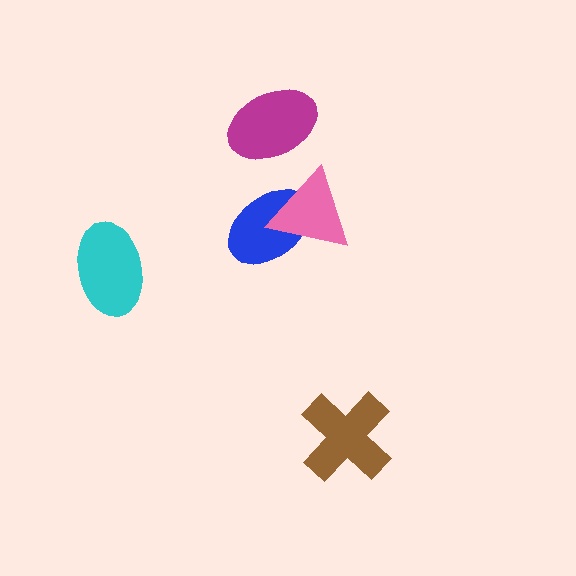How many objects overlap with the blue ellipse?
1 object overlaps with the blue ellipse.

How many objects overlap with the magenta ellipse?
0 objects overlap with the magenta ellipse.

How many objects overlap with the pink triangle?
1 object overlaps with the pink triangle.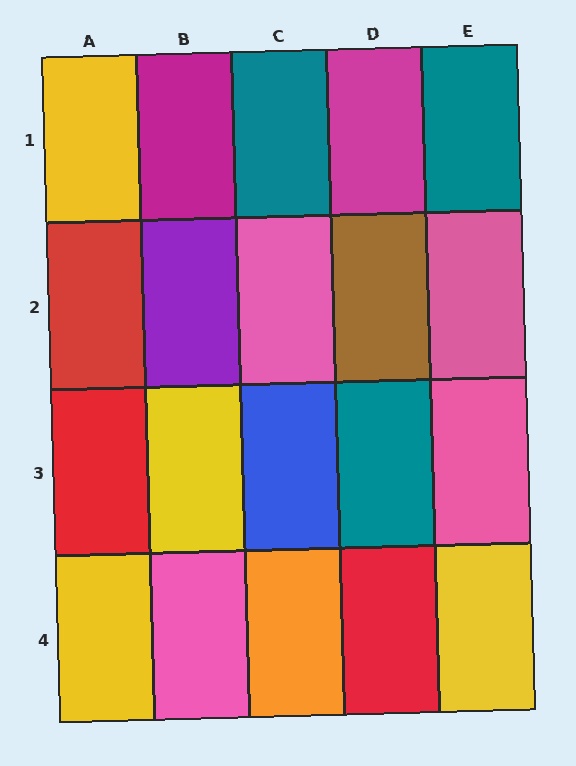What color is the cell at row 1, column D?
Magenta.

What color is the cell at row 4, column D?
Red.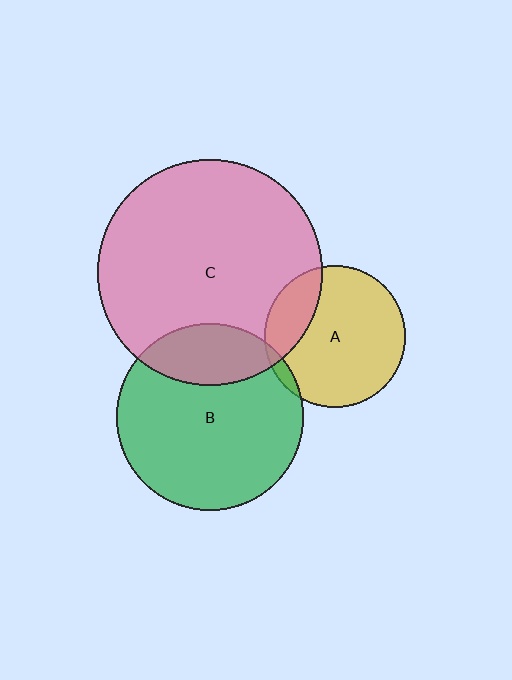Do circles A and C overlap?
Yes.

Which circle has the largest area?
Circle C (pink).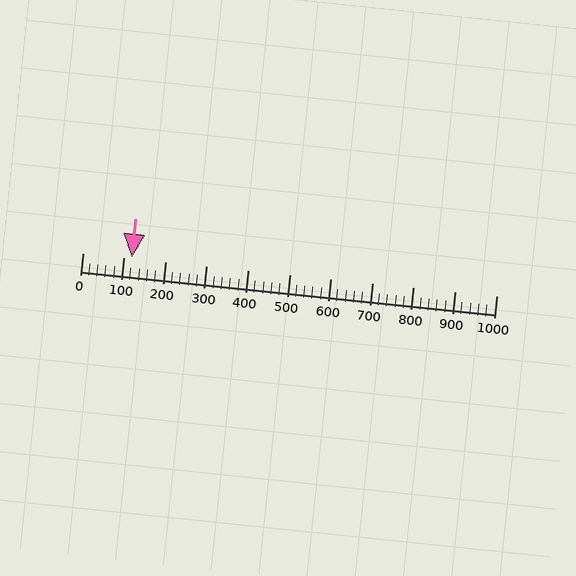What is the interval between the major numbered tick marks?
The major tick marks are spaced 100 units apart.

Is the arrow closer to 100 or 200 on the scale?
The arrow is closer to 100.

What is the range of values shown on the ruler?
The ruler shows values from 0 to 1000.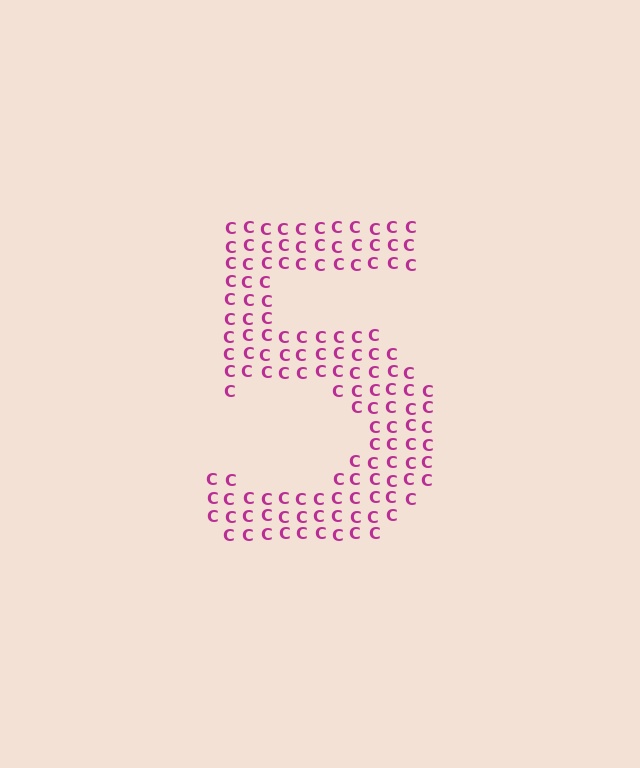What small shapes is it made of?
It is made of small letter C's.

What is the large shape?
The large shape is the digit 5.